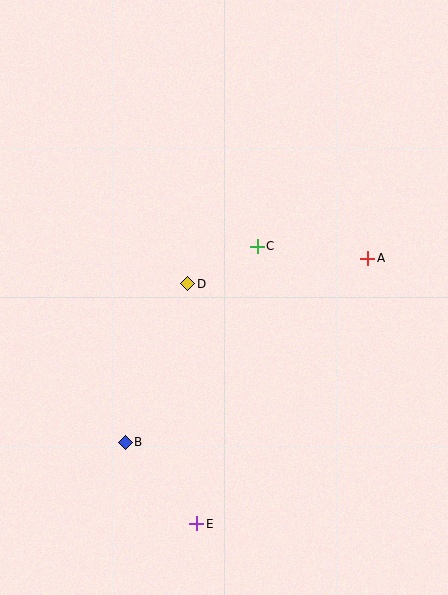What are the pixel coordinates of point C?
Point C is at (257, 246).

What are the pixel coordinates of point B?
Point B is at (125, 442).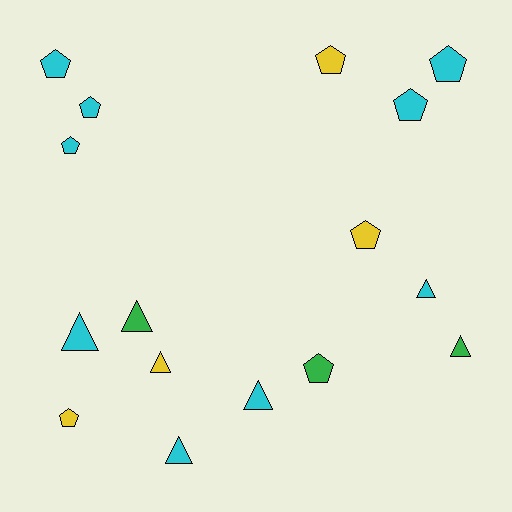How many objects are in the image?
There are 16 objects.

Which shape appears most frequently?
Pentagon, with 9 objects.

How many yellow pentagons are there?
There are 3 yellow pentagons.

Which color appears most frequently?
Cyan, with 9 objects.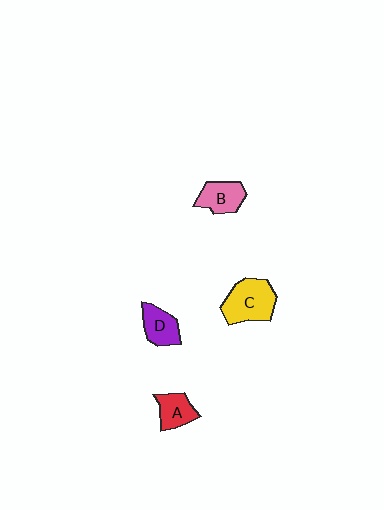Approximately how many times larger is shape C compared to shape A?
Approximately 1.7 times.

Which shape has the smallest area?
Shape A (red).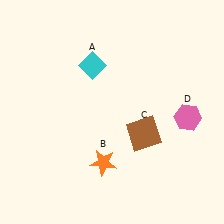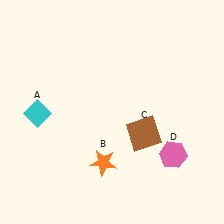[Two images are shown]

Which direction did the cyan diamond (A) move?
The cyan diamond (A) moved left.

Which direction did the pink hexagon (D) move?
The pink hexagon (D) moved down.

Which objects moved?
The objects that moved are: the cyan diamond (A), the pink hexagon (D).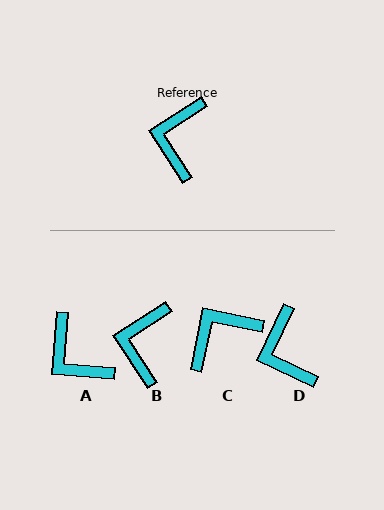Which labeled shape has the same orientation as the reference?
B.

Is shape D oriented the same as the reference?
No, it is off by about 32 degrees.